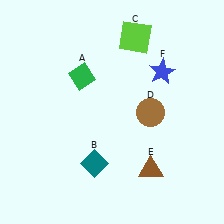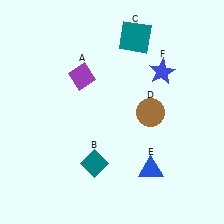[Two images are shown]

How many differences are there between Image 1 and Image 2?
There are 3 differences between the two images.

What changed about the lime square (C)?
In Image 1, C is lime. In Image 2, it changed to teal.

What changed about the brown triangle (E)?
In Image 1, E is brown. In Image 2, it changed to blue.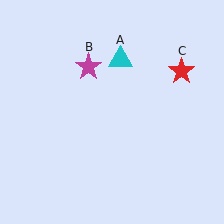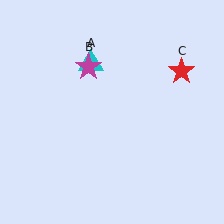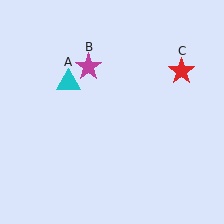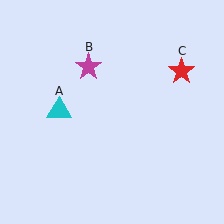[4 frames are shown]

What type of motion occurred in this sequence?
The cyan triangle (object A) rotated counterclockwise around the center of the scene.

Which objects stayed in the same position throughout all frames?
Magenta star (object B) and red star (object C) remained stationary.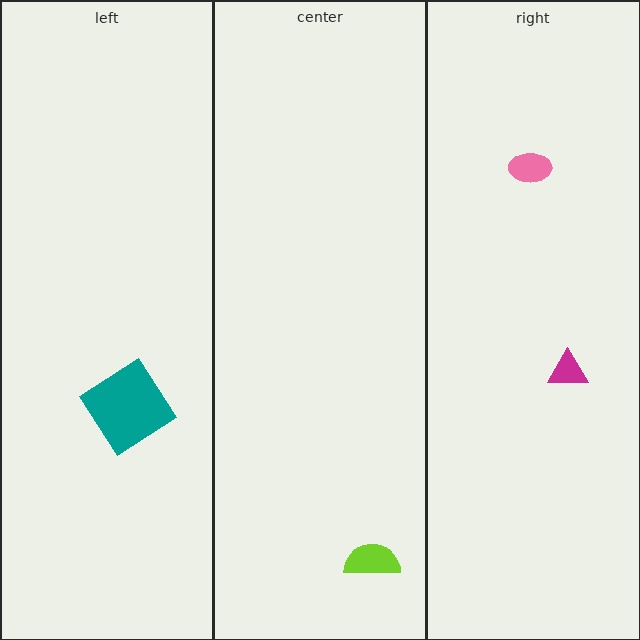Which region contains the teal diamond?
The left region.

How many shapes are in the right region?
2.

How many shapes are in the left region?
1.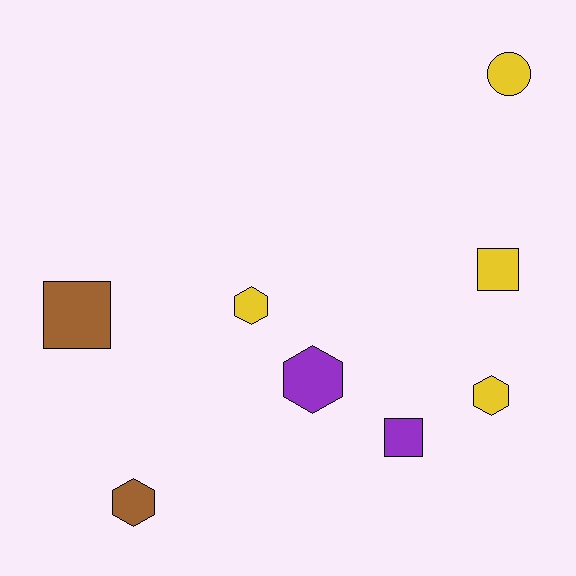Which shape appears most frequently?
Hexagon, with 4 objects.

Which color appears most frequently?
Yellow, with 4 objects.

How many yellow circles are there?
There is 1 yellow circle.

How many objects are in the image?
There are 8 objects.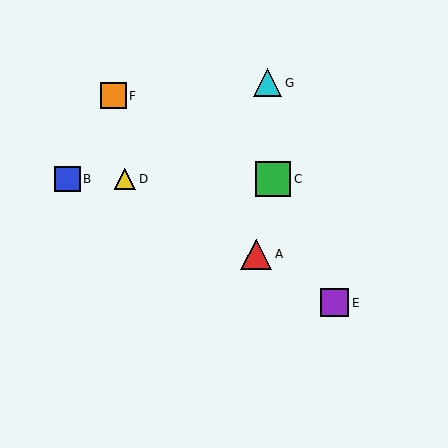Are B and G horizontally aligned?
No, B is at y≈179 and G is at y≈83.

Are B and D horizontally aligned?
Yes, both are at y≈179.